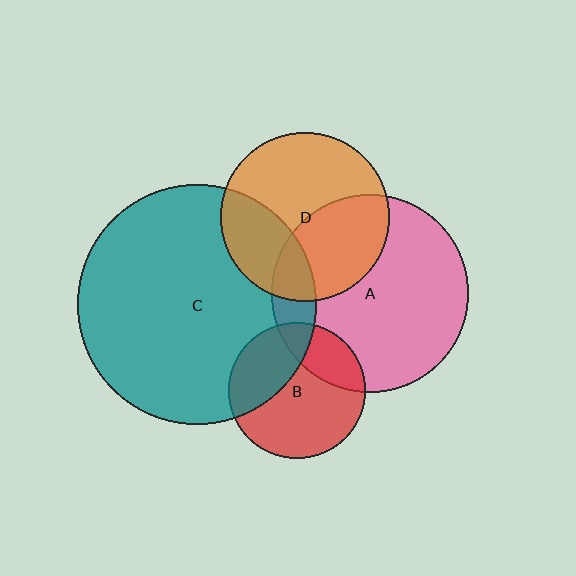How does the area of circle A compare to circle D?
Approximately 1.4 times.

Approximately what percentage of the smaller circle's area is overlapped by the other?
Approximately 15%.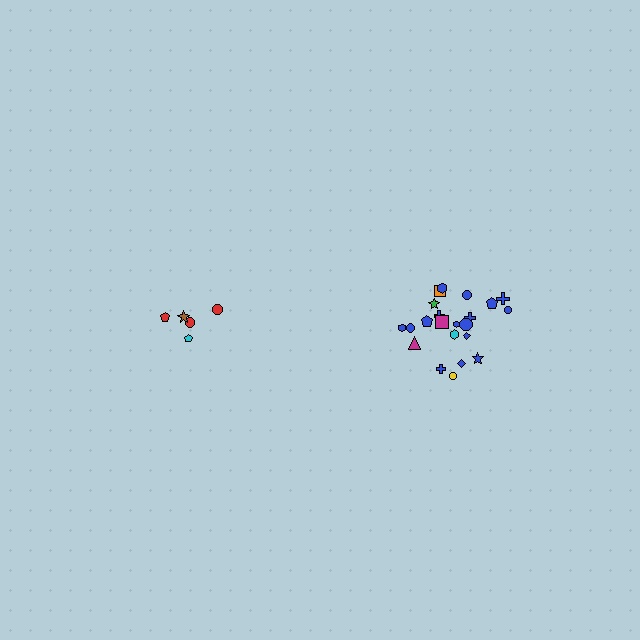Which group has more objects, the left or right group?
The right group.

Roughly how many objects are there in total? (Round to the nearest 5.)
Roughly 25 objects in total.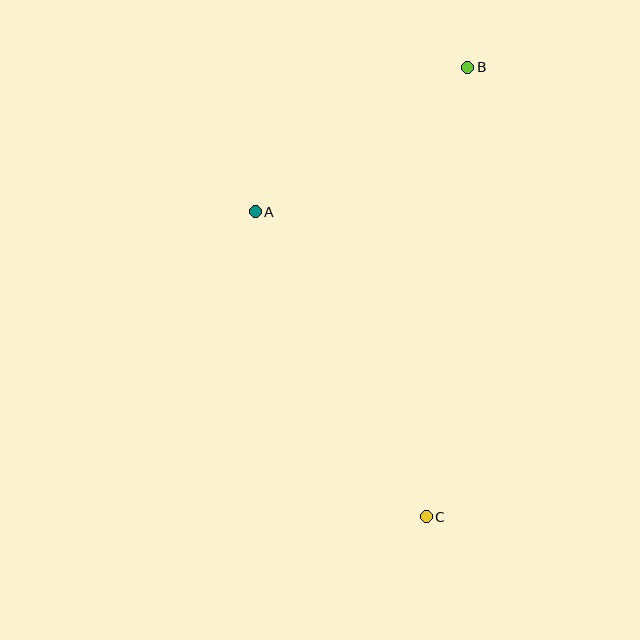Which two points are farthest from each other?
Points B and C are farthest from each other.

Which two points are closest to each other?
Points A and B are closest to each other.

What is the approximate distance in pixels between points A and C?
The distance between A and C is approximately 349 pixels.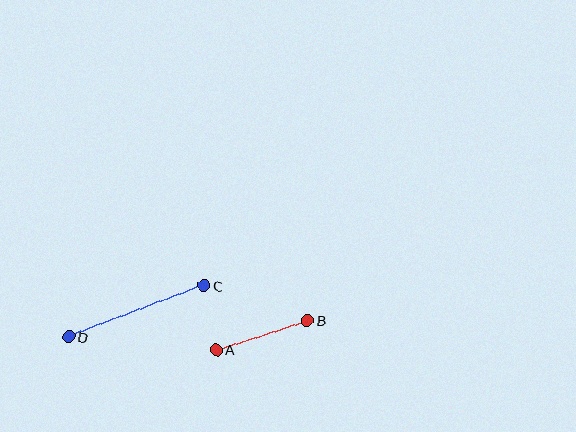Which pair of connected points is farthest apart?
Points C and D are farthest apart.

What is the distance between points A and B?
The distance is approximately 96 pixels.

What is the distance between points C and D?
The distance is approximately 145 pixels.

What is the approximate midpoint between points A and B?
The midpoint is at approximately (262, 335) pixels.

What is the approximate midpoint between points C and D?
The midpoint is at approximately (136, 311) pixels.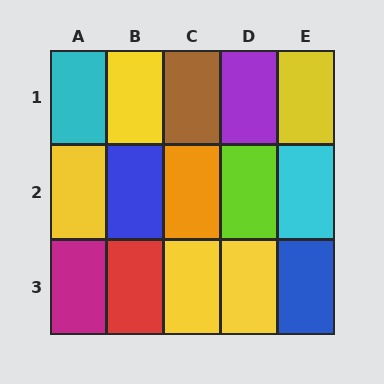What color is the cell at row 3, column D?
Yellow.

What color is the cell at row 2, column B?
Blue.